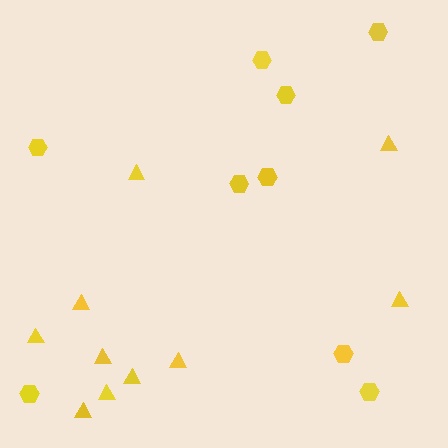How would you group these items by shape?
There are 2 groups: one group of triangles (10) and one group of hexagons (9).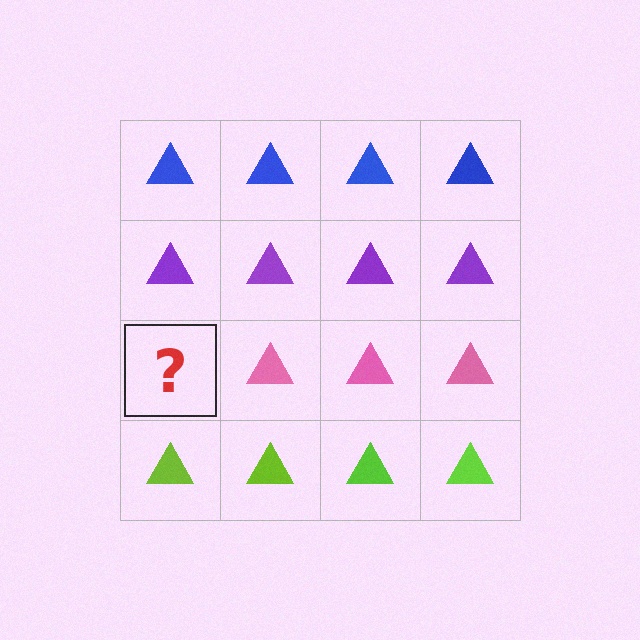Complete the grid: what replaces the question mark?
The question mark should be replaced with a pink triangle.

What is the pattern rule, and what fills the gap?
The rule is that each row has a consistent color. The gap should be filled with a pink triangle.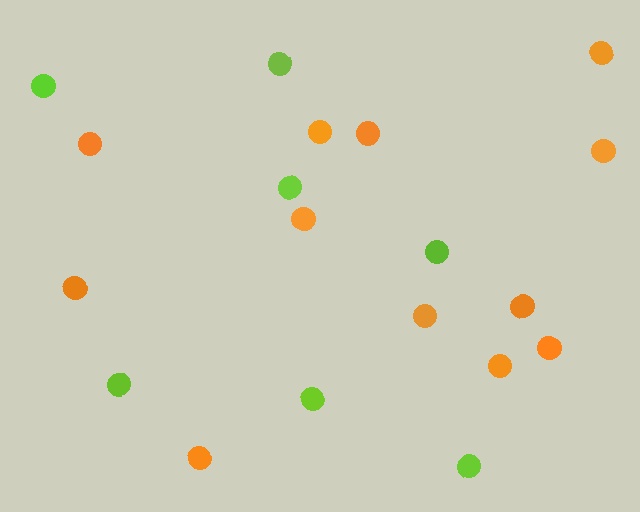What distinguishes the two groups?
There are 2 groups: one group of orange circles (12) and one group of lime circles (7).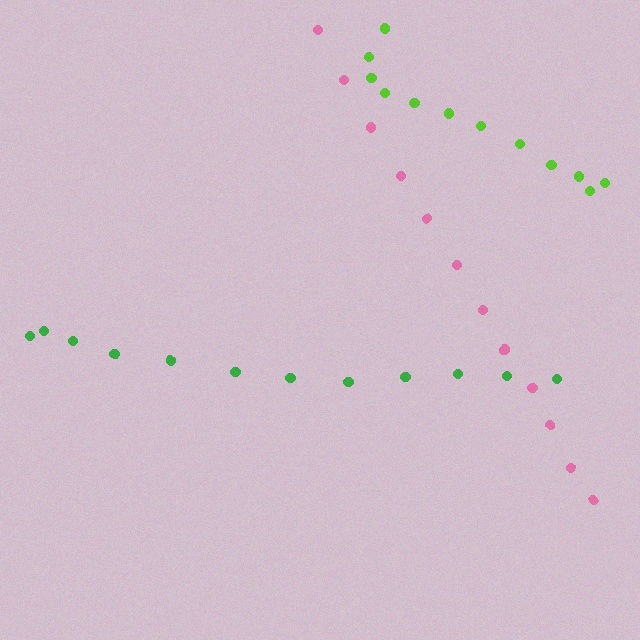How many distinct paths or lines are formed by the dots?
There are 3 distinct paths.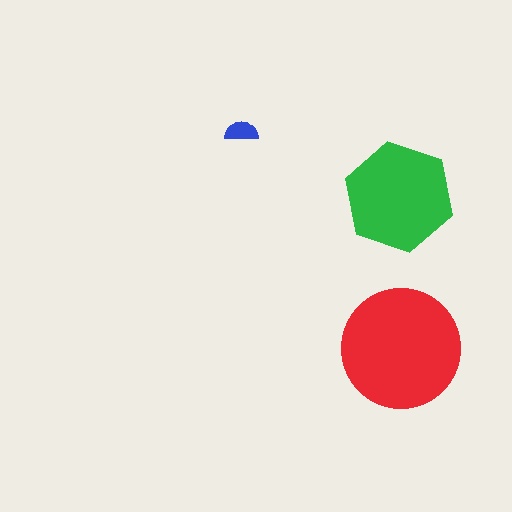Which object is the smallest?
The blue semicircle.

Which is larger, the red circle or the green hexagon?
The red circle.